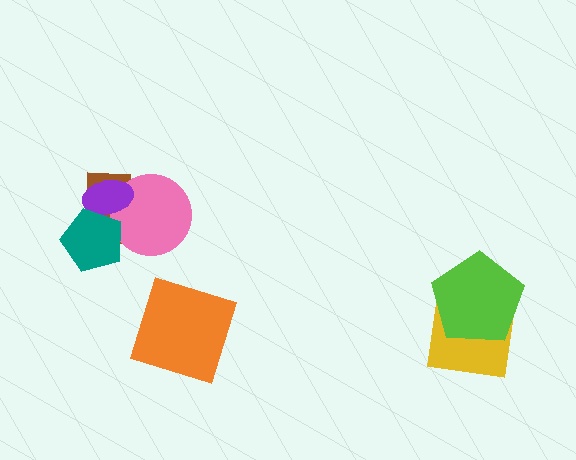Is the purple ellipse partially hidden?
Yes, it is partially covered by another shape.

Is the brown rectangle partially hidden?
Yes, it is partially covered by another shape.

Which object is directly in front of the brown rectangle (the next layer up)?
The pink circle is directly in front of the brown rectangle.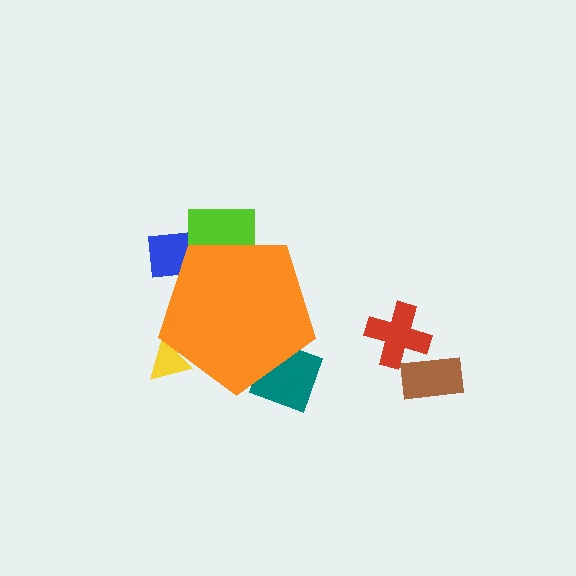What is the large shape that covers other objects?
An orange pentagon.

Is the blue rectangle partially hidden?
Yes, the blue rectangle is partially hidden behind the orange pentagon.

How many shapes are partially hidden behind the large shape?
4 shapes are partially hidden.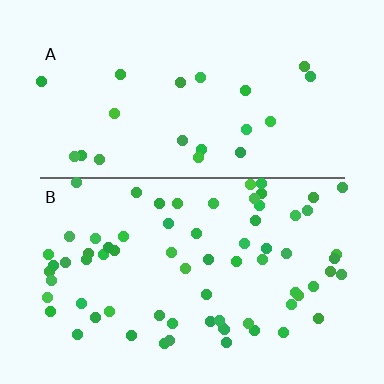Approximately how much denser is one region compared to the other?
Approximately 3.2× — region B over region A.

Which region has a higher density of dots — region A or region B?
B (the bottom).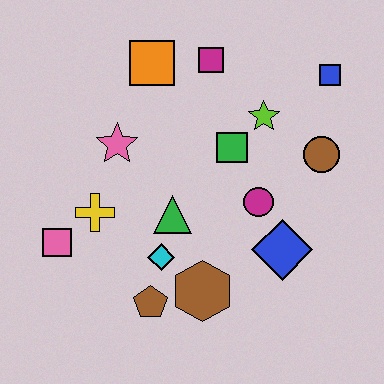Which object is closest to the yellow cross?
The pink square is closest to the yellow cross.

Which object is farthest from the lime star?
The pink square is farthest from the lime star.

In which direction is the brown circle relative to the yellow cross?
The brown circle is to the right of the yellow cross.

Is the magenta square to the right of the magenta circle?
No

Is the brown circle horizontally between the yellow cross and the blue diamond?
No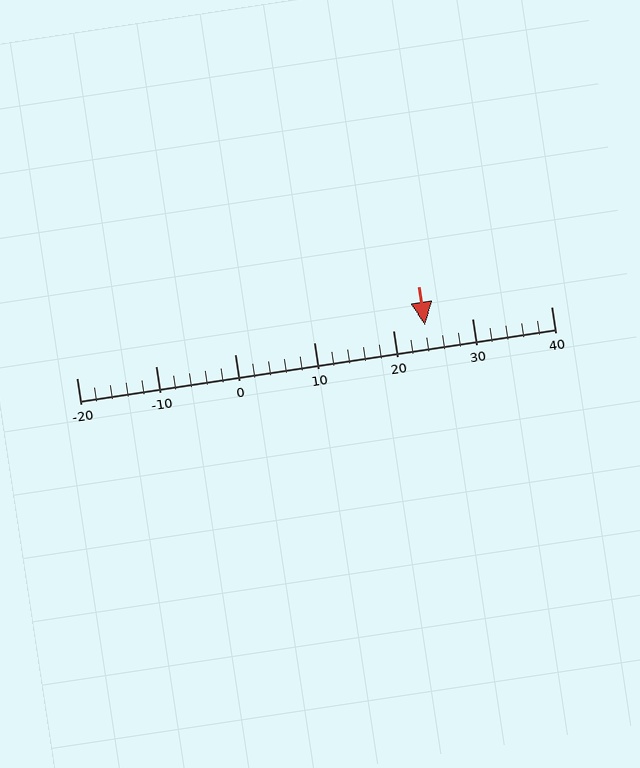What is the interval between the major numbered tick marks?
The major tick marks are spaced 10 units apart.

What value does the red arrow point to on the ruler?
The red arrow points to approximately 24.